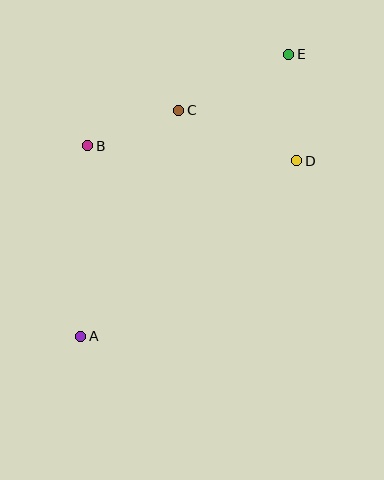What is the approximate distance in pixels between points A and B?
The distance between A and B is approximately 191 pixels.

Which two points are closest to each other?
Points B and C are closest to each other.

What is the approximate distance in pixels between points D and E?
The distance between D and E is approximately 107 pixels.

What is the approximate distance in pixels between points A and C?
The distance between A and C is approximately 247 pixels.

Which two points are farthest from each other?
Points A and E are farthest from each other.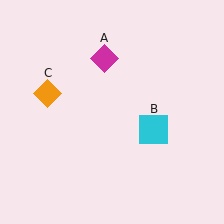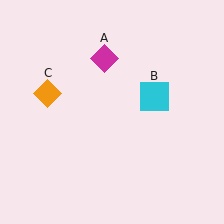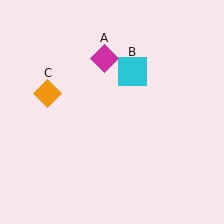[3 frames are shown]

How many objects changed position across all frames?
1 object changed position: cyan square (object B).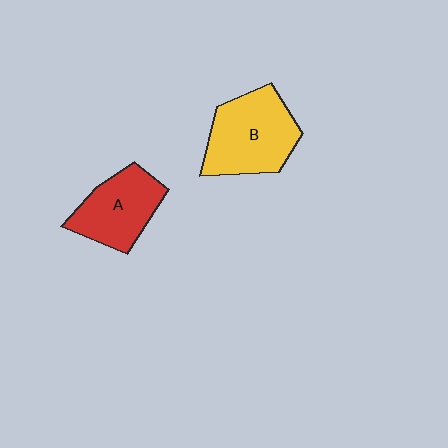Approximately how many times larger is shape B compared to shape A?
Approximately 1.2 times.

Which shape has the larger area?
Shape B (yellow).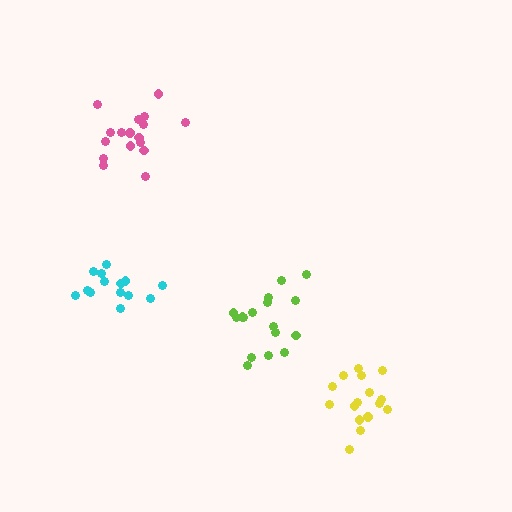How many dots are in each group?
Group 1: 16 dots, Group 2: 14 dots, Group 3: 17 dots, Group 4: 17 dots (64 total).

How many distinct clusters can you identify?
There are 4 distinct clusters.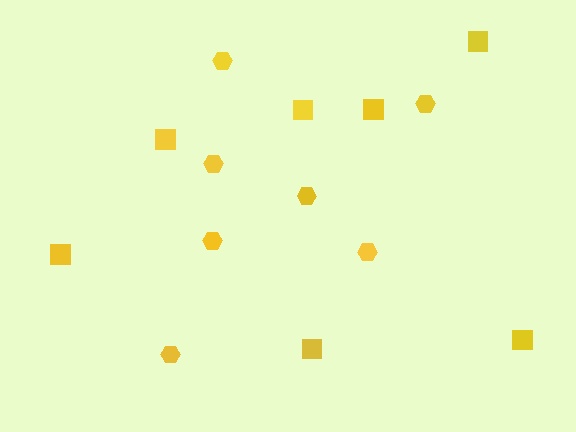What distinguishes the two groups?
There are 2 groups: one group of squares (7) and one group of hexagons (7).